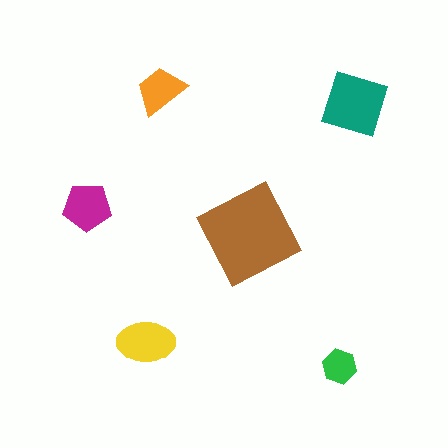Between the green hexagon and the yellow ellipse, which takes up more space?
The yellow ellipse.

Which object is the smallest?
The green hexagon.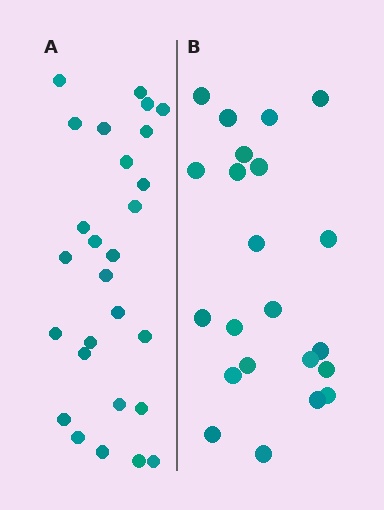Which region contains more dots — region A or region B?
Region A (the left region) has more dots.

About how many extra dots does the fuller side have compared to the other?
Region A has about 5 more dots than region B.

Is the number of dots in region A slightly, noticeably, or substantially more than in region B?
Region A has only slightly more — the two regions are fairly close. The ratio is roughly 1.2 to 1.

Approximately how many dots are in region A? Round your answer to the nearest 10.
About 30 dots. (The exact count is 27, which rounds to 30.)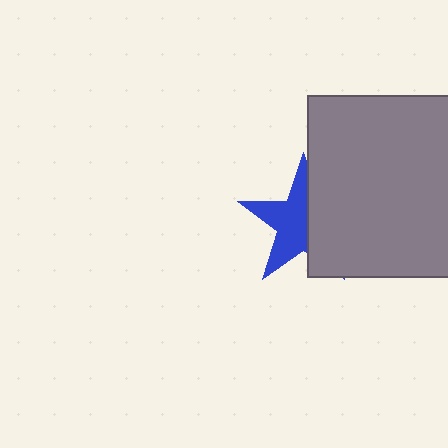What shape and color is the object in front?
The object in front is a gray square.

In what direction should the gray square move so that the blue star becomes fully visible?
The gray square should move right. That is the shortest direction to clear the overlap and leave the blue star fully visible.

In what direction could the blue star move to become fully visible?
The blue star could move left. That would shift it out from behind the gray square entirely.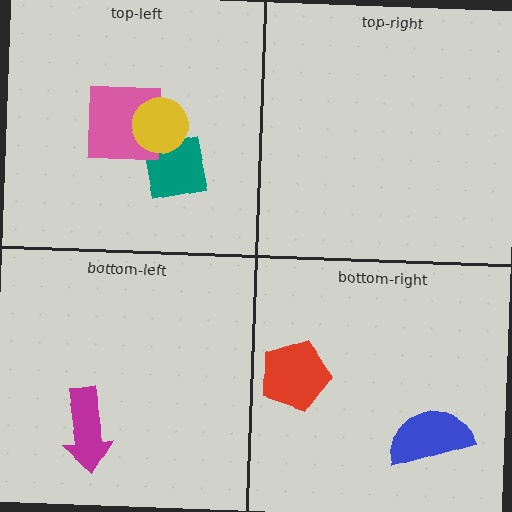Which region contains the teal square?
The top-left region.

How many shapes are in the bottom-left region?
1.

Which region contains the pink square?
The top-left region.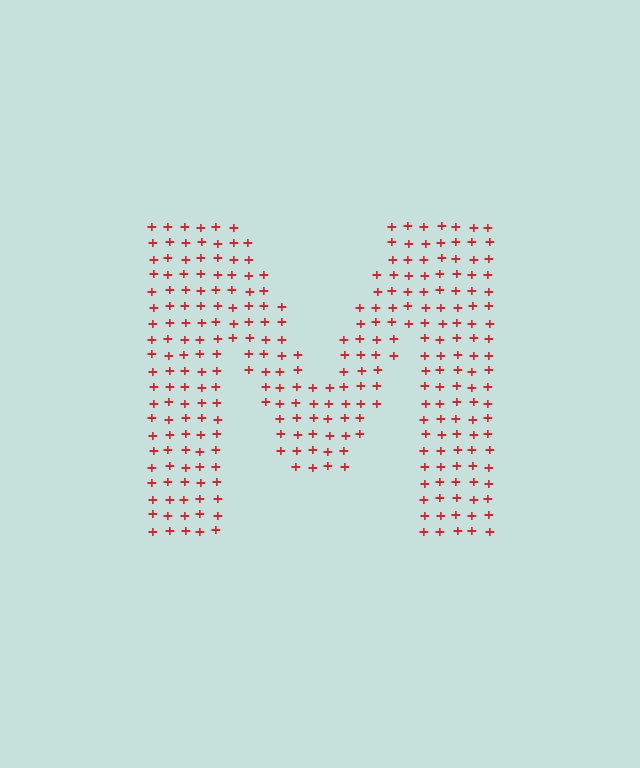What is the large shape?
The large shape is the letter M.